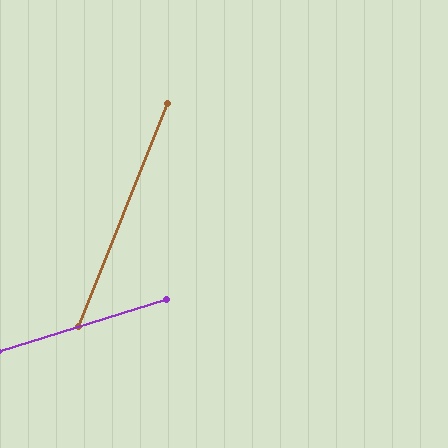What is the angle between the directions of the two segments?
Approximately 51 degrees.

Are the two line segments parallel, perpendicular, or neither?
Neither parallel nor perpendicular — they differ by about 51°.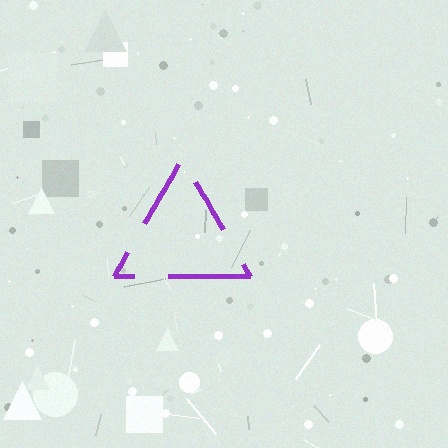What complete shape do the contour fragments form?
The contour fragments form a triangle.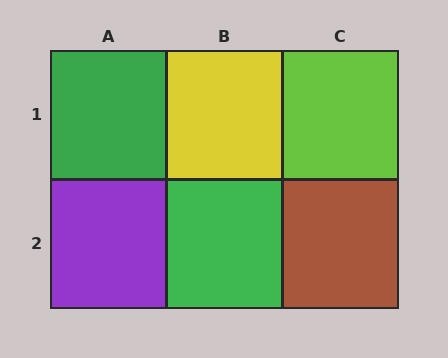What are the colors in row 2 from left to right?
Purple, green, brown.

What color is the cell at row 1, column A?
Green.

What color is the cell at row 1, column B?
Yellow.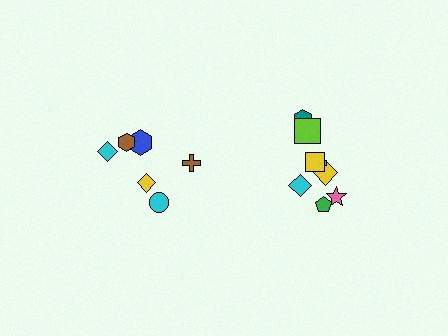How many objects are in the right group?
There are 8 objects.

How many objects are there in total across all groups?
There are 14 objects.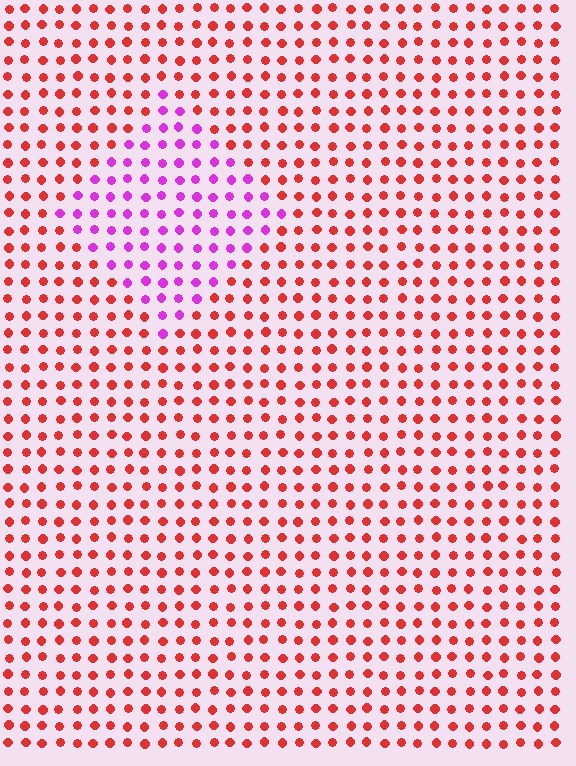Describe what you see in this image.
The image is filled with small red elements in a uniform arrangement. A diamond-shaped region is visible where the elements are tinted to a slightly different hue, forming a subtle color boundary.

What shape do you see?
I see a diamond.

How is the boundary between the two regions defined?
The boundary is defined purely by a slight shift in hue (about 60 degrees). Spacing, size, and orientation are identical on both sides.